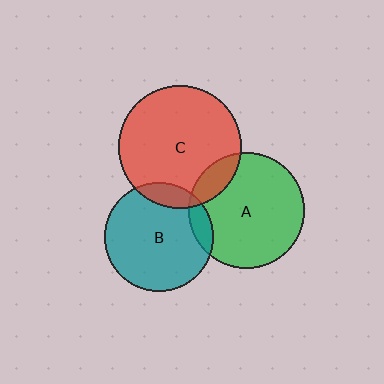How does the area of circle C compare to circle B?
Approximately 1.3 times.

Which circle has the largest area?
Circle C (red).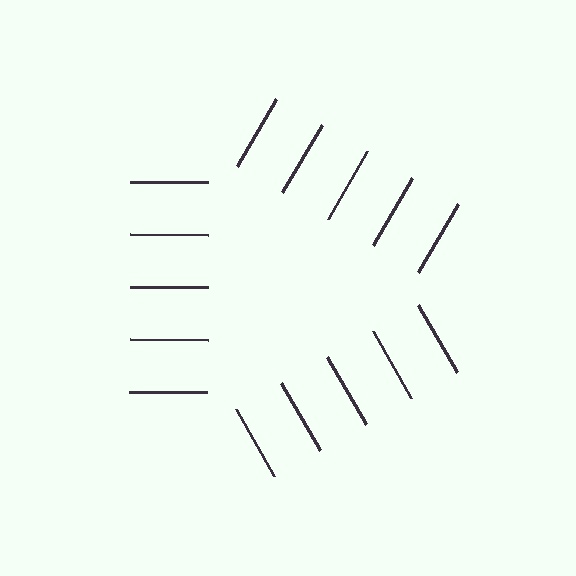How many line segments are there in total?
15 — 5 along each of the 3 edges.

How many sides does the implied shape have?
3 sides — the line-ends trace a triangle.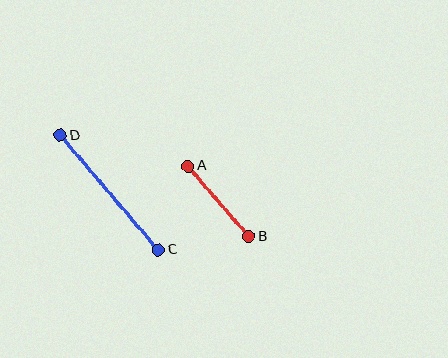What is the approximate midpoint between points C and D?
The midpoint is at approximately (109, 193) pixels.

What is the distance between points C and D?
The distance is approximately 151 pixels.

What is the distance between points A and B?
The distance is approximately 93 pixels.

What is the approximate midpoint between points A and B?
The midpoint is at approximately (218, 202) pixels.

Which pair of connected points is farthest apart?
Points C and D are farthest apart.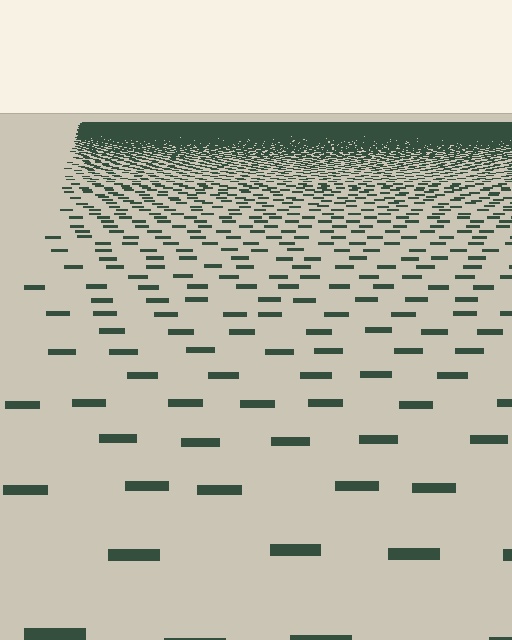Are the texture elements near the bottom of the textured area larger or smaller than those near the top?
Larger. Near the bottom, elements are closer to the viewer and appear at a bigger on-screen size.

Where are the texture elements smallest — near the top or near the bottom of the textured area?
Near the top.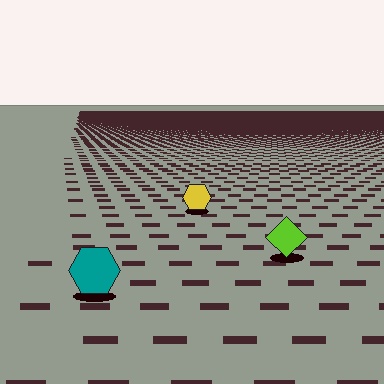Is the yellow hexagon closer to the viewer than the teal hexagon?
No. The teal hexagon is closer — you can tell from the texture gradient: the ground texture is coarser near it.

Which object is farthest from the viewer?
The yellow hexagon is farthest from the viewer. It appears smaller and the ground texture around it is denser.